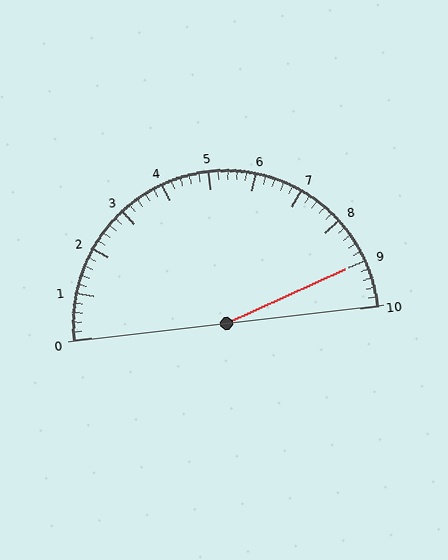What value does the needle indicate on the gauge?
The needle indicates approximately 9.0.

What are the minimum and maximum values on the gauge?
The gauge ranges from 0 to 10.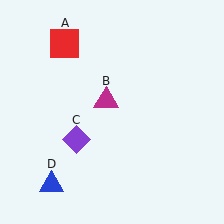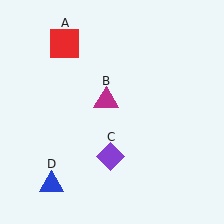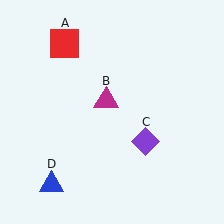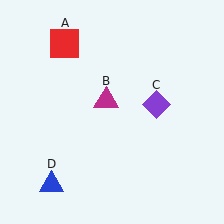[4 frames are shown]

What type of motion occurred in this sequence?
The purple diamond (object C) rotated counterclockwise around the center of the scene.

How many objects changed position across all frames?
1 object changed position: purple diamond (object C).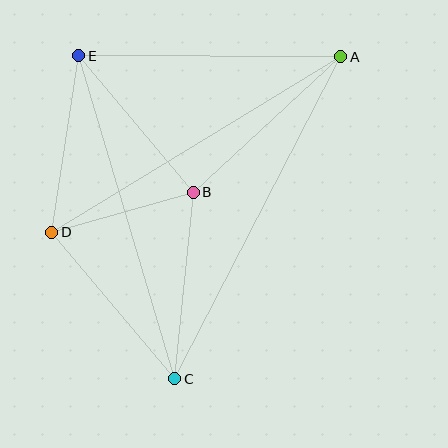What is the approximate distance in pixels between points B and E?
The distance between B and E is approximately 178 pixels.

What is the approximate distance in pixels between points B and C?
The distance between B and C is approximately 188 pixels.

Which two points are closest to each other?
Points B and D are closest to each other.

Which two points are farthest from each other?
Points A and C are farthest from each other.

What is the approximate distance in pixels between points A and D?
The distance between A and D is approximately 338 pixels.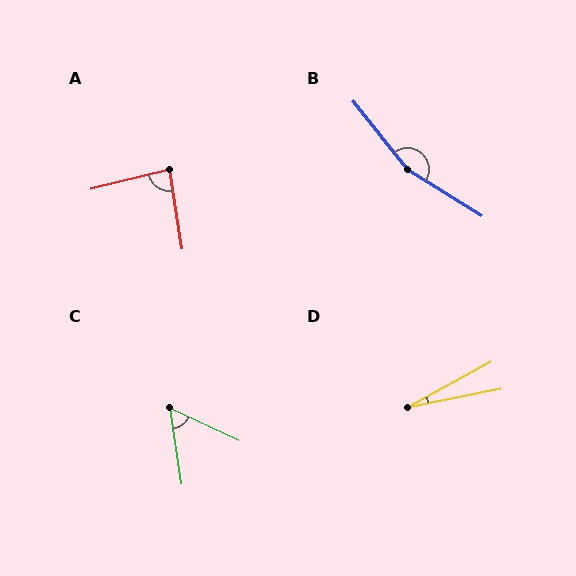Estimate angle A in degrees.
Approximately 85 degrees.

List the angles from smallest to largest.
D (17°), C (56°), A (85°), B (160°).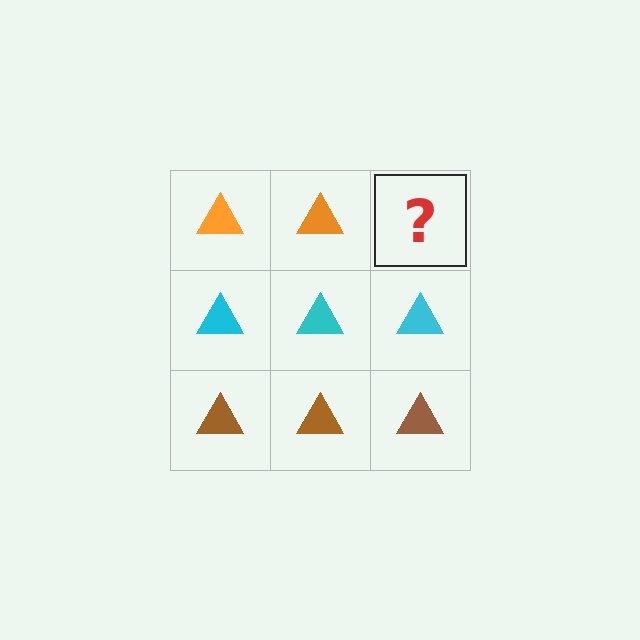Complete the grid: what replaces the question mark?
The question mark should be replaced with an orange triangle.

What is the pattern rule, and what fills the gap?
The rule is that each row has a consistent color. The gap should be filled with an orange triangle.